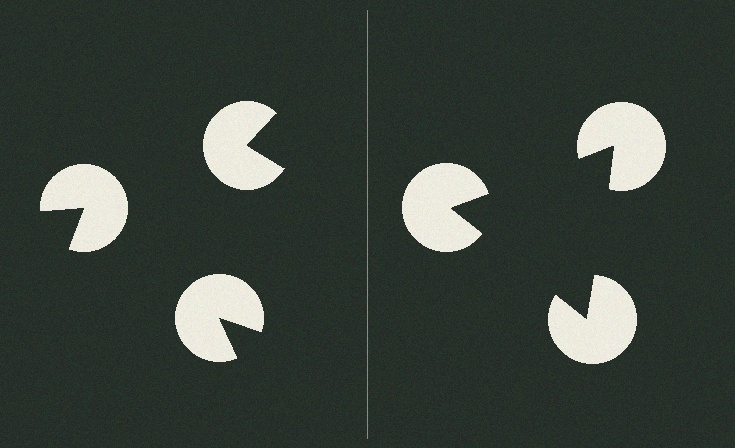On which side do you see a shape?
An illusory triangle appears on the right side. On the left side the wedge cuts are rotated, so no coherent shape forms.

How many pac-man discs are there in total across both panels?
6 — 3 on each side.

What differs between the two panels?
The pac-man discs are positioned identically on both sides; only the wedge orientations differ. On the right they align to a triangle; on the left they are misaligned.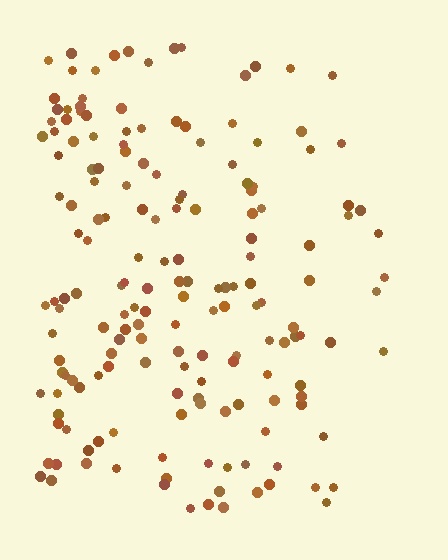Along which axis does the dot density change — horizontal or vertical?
Horizontal.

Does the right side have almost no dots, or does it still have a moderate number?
Still a moderate number, just noticeably fewer than the left.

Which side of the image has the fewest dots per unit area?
The right.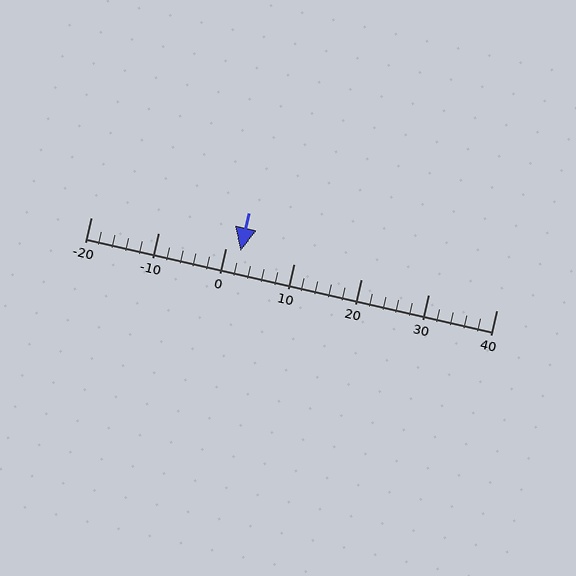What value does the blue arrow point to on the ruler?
The blue arrow points to approximately 2.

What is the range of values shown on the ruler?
The ruler shows values from -20 to 40.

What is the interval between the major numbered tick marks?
The major tick marks are spaced 10 units apart.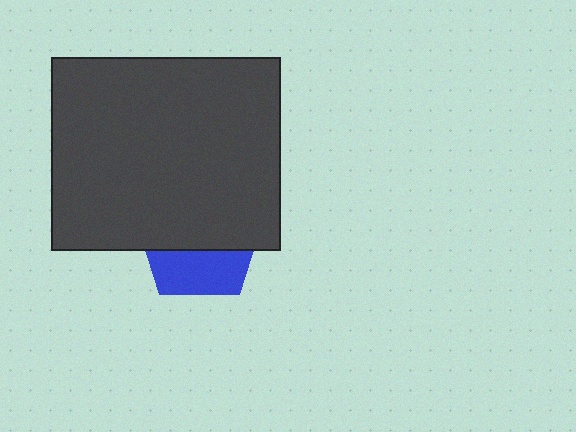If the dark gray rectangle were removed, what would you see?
You would see the complete blue pentagon.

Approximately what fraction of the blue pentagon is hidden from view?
Roughly 62% of the blue pentagon is hidden behind the dark gray rectangle.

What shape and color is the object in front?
The object in front is a dark gray rectangle.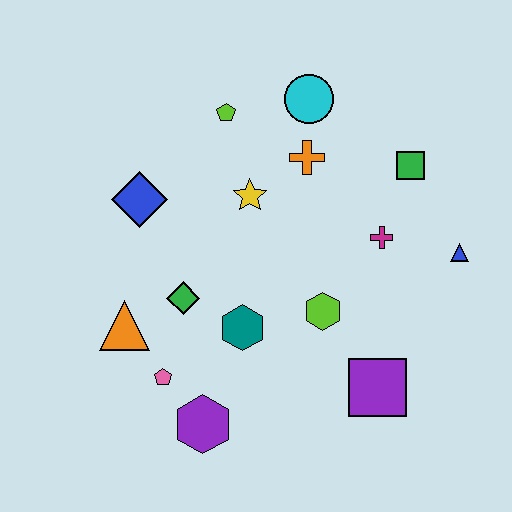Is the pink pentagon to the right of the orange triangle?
Yes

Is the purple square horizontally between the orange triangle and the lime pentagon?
No